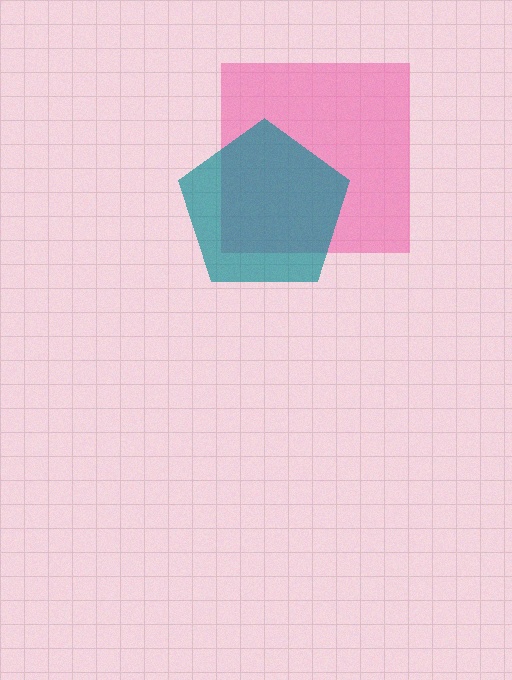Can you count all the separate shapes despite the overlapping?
Yes, there are 2 separate shapes.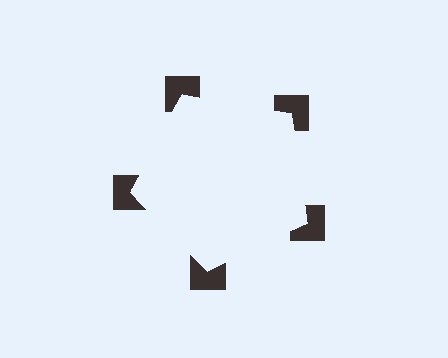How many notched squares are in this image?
There are 5 — one at each vertex of the illusory pentagon.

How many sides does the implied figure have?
5 sides.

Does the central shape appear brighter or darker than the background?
It typically appears slightly brighter than the background, even though no actual brightness change is drawn.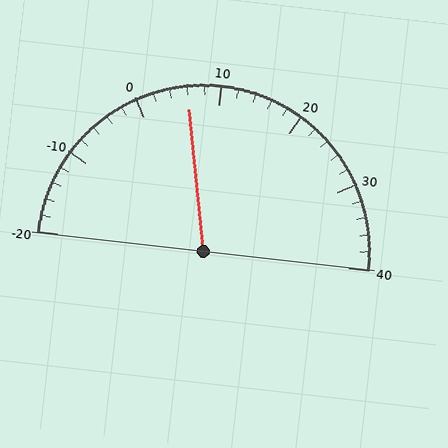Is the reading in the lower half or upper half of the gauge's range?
The reading is in the lower half of the range (-20 to 40).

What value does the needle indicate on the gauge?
The needle indicates approximately 6.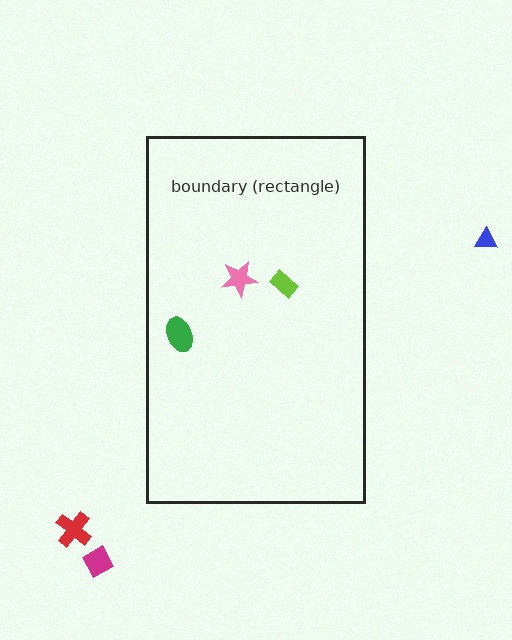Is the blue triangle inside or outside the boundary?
Outside.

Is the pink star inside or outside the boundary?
Inside.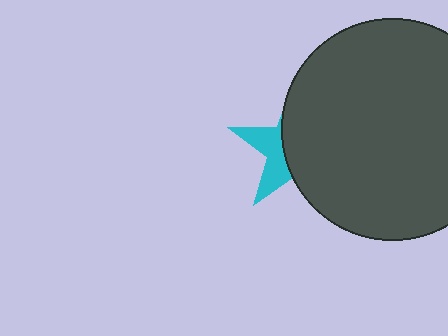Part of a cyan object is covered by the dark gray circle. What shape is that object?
It is a star.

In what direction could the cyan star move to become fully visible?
The cyan star could move left. That would shift it out from behind the dark gray circle entirely.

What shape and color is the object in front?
The object in front is a dark gray circle.